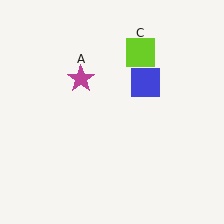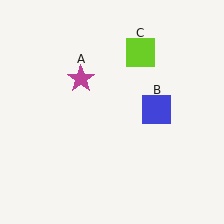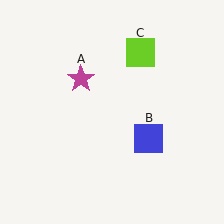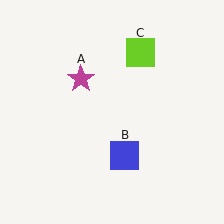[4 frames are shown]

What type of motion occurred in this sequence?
The blue square (object B) rotated clockwise around the center of the scene.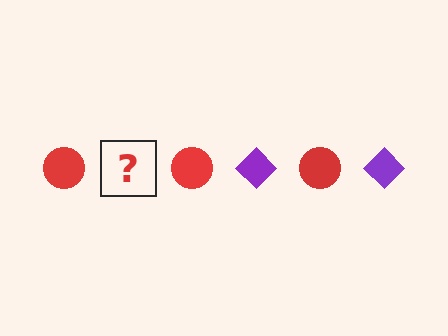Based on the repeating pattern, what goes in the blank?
The blank should be a purple diamond.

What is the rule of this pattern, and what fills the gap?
The rule is that the pattern alternates between red circle and purple diamond. The gap should be filled with a purple diamond.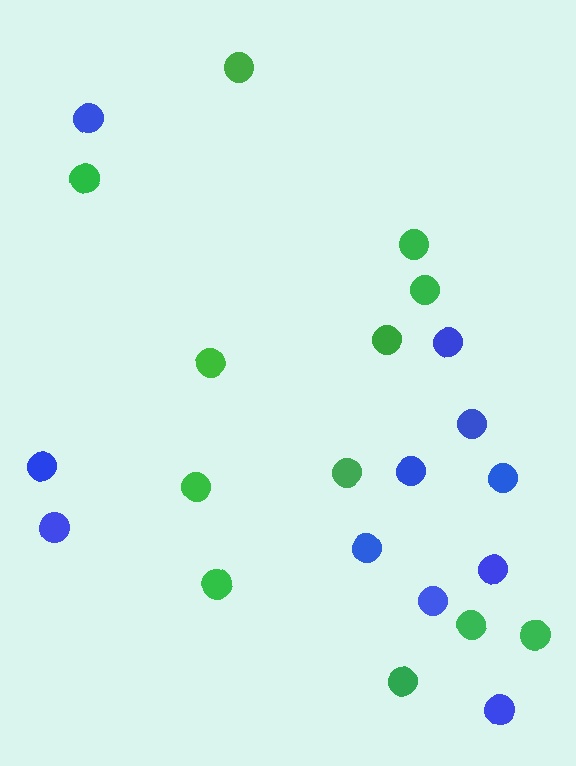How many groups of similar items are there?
There are 2 groups: one group of blue circles (11) and one group of green circles (12).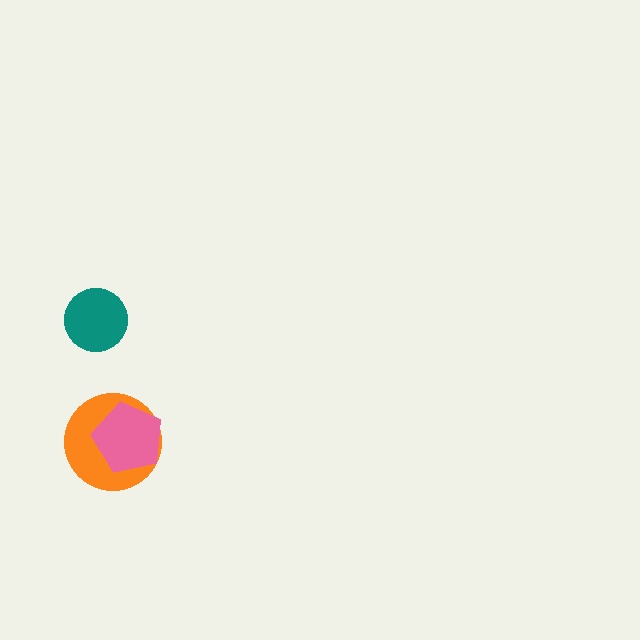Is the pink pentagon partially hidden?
No, no other shape covers it.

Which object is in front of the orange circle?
The pink pentagon is in front of the orange circle.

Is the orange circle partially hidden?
Yes, it is partially covered by another shape.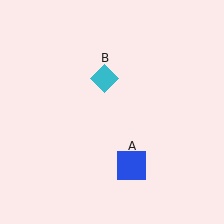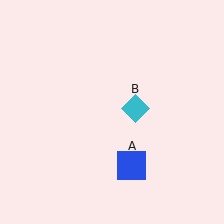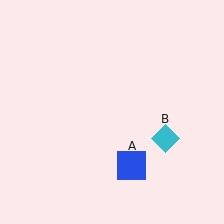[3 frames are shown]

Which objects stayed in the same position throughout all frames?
Blue square (object A) remained stationary.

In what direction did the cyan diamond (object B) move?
The cyan diamond (object B) moved down and to the right.